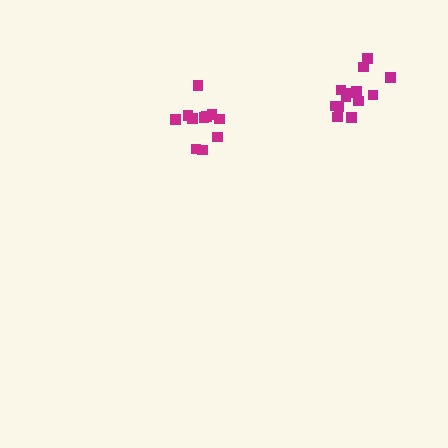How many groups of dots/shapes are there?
There are 2 groups.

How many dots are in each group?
Group 1: 11 dots, Group 2: 13 dots (24 total).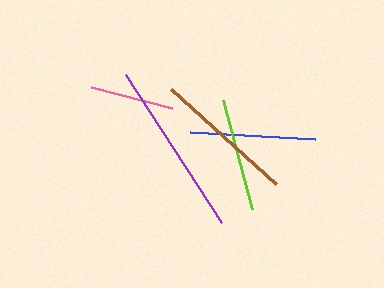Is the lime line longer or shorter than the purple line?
The purple line is longer than the lime line.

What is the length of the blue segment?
The blue segment is approximately 125 pixels long.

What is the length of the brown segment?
The brown segment is approximately 141 pixels long.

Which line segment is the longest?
The purple line is the longest at approximately 176 pixels.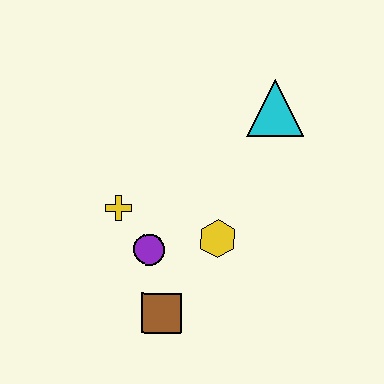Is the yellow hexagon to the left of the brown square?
No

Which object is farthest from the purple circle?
The cyan triangle is farthest from the purple circle.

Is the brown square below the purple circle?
Yes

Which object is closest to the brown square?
The purple circle is closest to the brown square.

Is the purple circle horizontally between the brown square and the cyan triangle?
No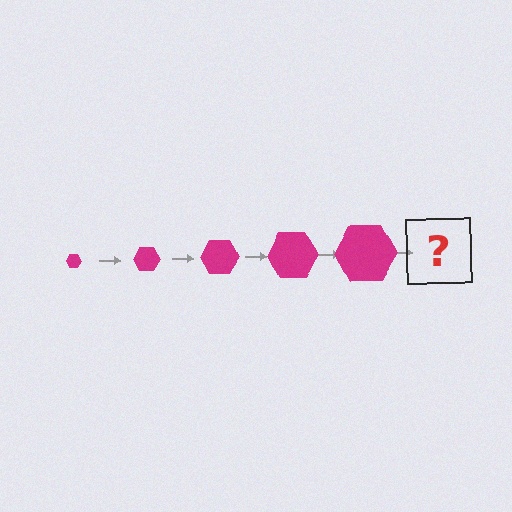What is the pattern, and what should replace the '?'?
The pattern is that the hexagon gets progressively larger each step. The '?' should be a magenta hexagon, larger than the previous one.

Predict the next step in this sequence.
The next step is a magenta hexagon, larger than the previous one.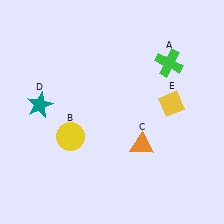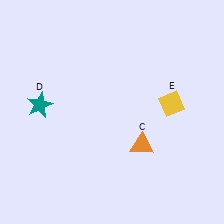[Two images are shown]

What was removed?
The yellow circle (B), the green cross (A) were removed in Image 2.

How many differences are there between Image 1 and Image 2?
There are 2 differences between the two images.